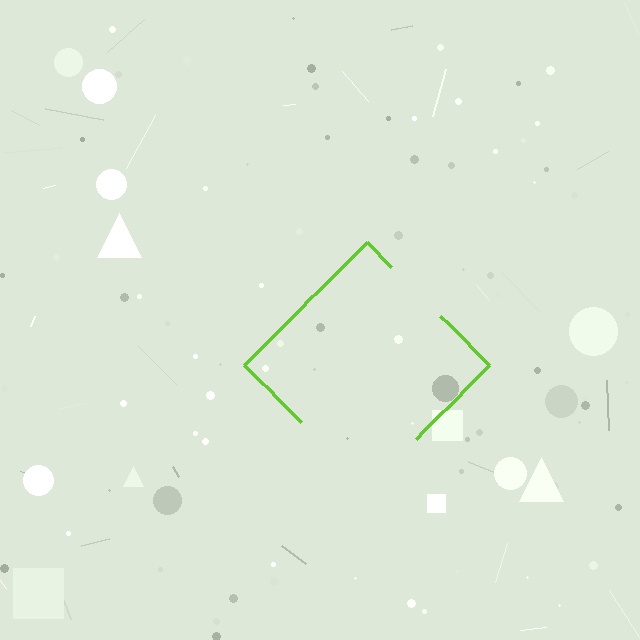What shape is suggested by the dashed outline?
The dashed outline suggests a diamond.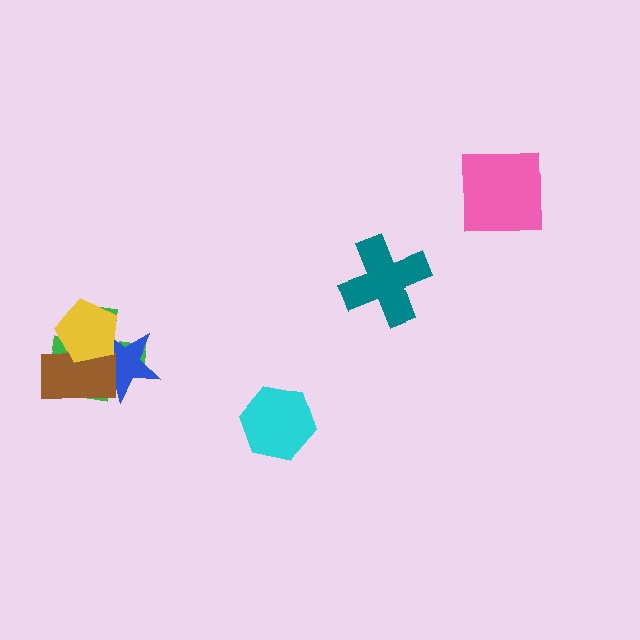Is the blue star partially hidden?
Yes, it is partially covered by another shape.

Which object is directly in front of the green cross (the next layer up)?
The blue star is directly in front of the green cross.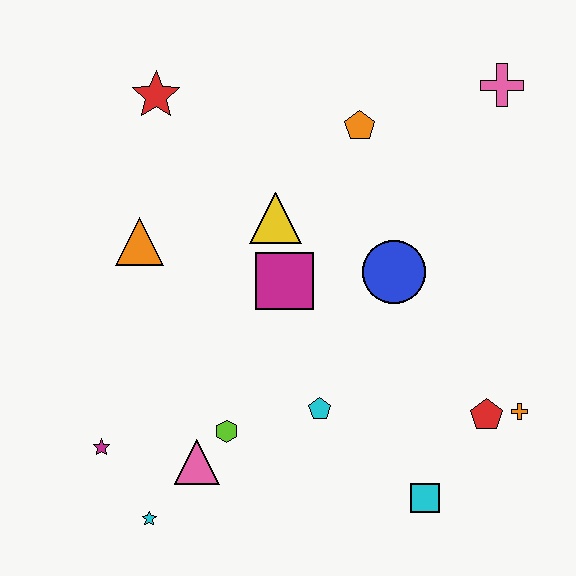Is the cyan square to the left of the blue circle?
No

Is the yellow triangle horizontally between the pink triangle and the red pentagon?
Yes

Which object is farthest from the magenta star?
The pink cross is farthest from the magenta star.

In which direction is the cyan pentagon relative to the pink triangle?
The cyan pentagon is to the right of the pink triangle.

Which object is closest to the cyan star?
The pink triangle is closest to the cyan star.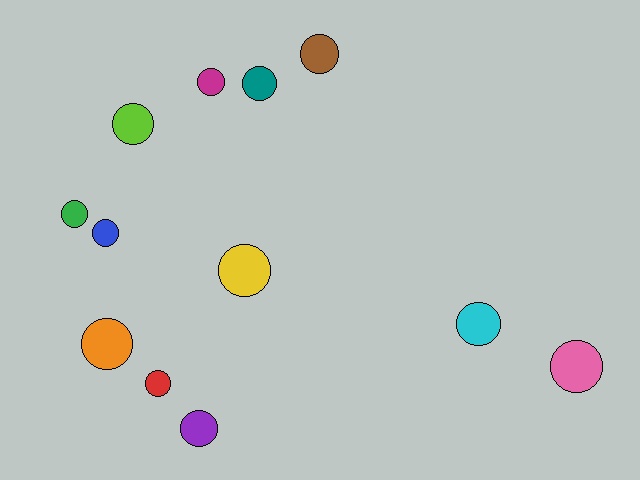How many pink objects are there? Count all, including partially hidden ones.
There is 1 pink object.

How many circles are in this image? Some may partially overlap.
There are 12 circles.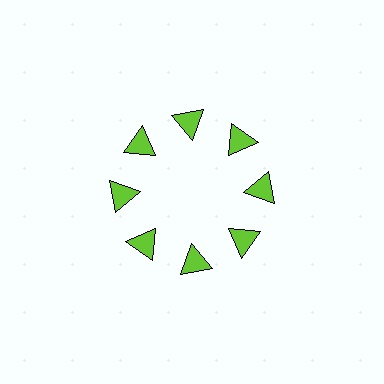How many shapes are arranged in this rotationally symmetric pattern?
There are 8 shapes, arranged in 8 groups of 1.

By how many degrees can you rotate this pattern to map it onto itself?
The pattern maps onto itself every 45 degrees of rotation.